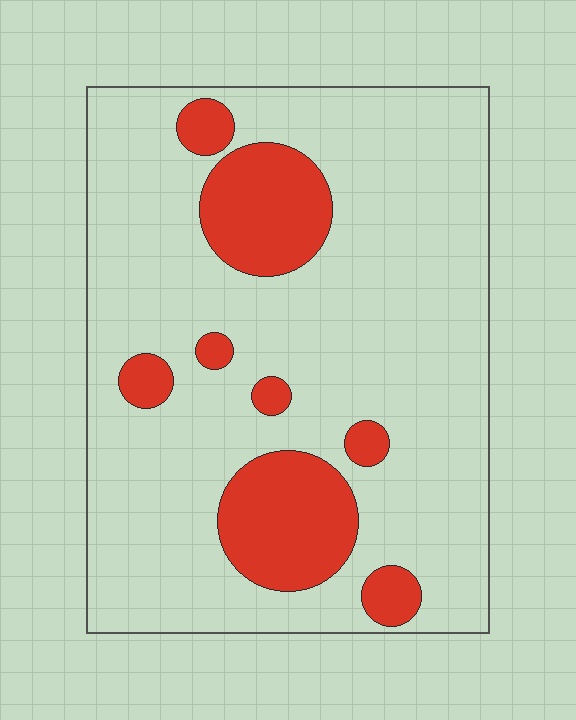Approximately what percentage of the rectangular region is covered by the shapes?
Approximately 20%.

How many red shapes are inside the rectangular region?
8.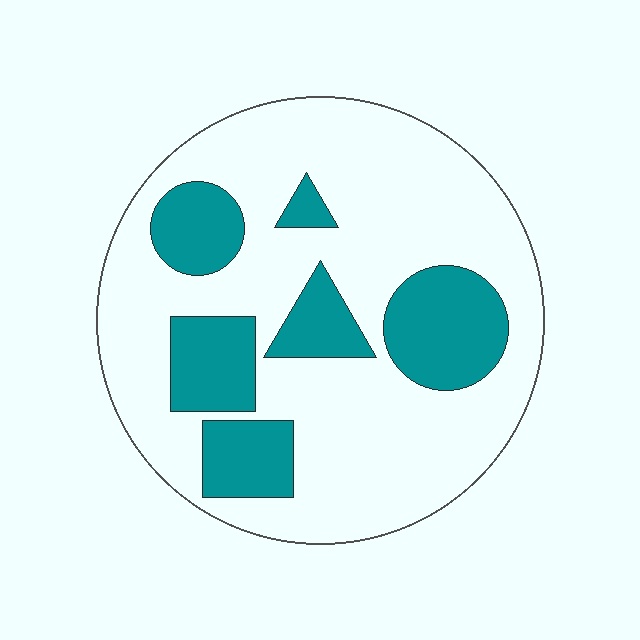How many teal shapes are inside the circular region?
6.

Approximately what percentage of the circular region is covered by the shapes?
Approximately 25%.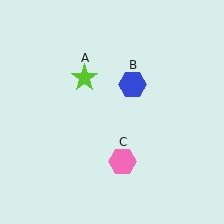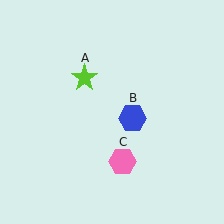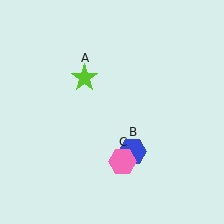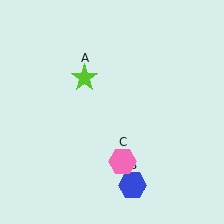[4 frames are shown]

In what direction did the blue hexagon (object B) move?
The blue hexagon (object B) moved down.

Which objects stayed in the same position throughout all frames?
Lime star (object A) and pink hexagon (object C) remained stationary.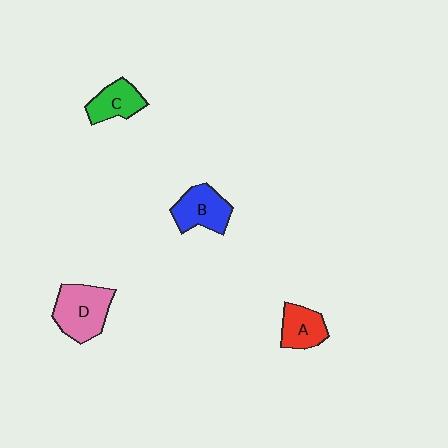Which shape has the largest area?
Shape D (pink).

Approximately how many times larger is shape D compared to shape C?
Approximately 1.5 times.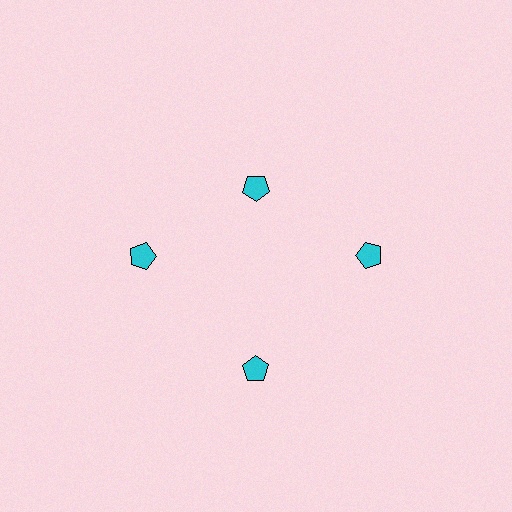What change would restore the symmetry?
The symmetry would be restored by moving it outward, back onto the ring so that all 4 pentagons sit at equal angles and equal distance from the center.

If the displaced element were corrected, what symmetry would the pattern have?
It would have 4-fold rotational symmetry — the pattern would map onto itself every 90 degrees.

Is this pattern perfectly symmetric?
No. The 4 cyan pentagons are arranged in a ring, but one element near the 12 o'clock position is pulled inward toward the center, breaking the 4-fold rotational symmetry.